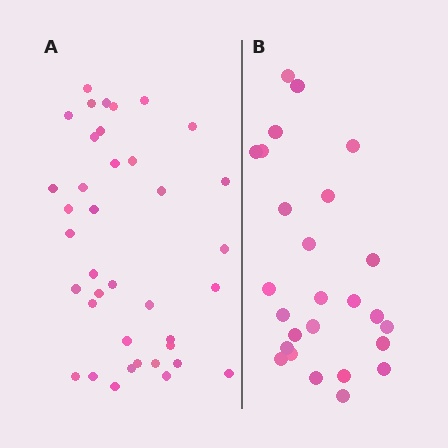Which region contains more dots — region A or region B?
Region A (the left region) has more dots.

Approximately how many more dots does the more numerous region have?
Region A has roughly 12 or so more dots than region B.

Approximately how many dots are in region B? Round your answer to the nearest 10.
About 30 dots. (The exact count is 26, which rounds to 30.)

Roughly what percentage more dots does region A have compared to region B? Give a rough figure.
About 45% more.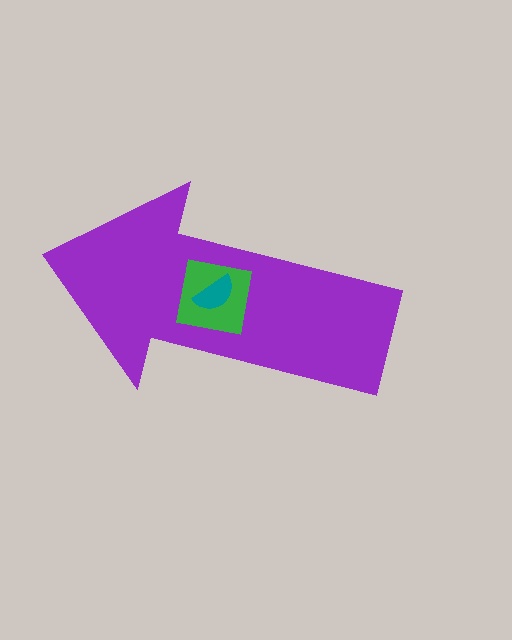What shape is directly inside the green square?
The teal semicircle.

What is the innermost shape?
The teal semicircle.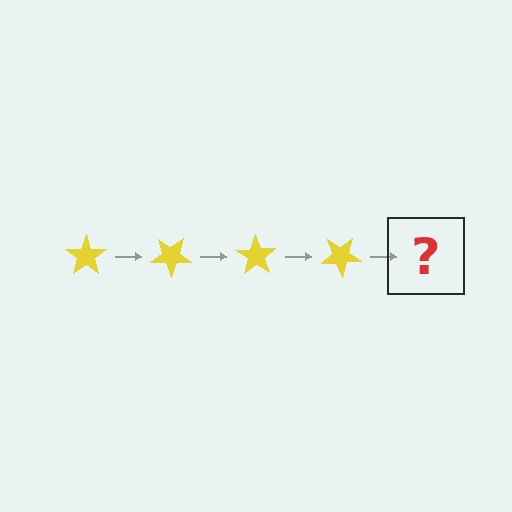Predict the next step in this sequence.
The next step is a yellow star rotated 140 degrees.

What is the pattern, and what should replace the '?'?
The pattern is that the star rotates 35 degrees each step. The '?' should be a yellow star rotated 140 degrees.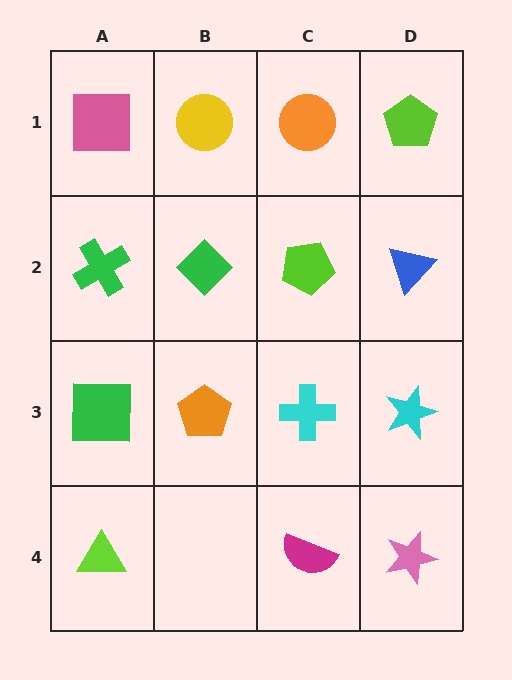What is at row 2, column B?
A green diamond.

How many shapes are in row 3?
4 shapes.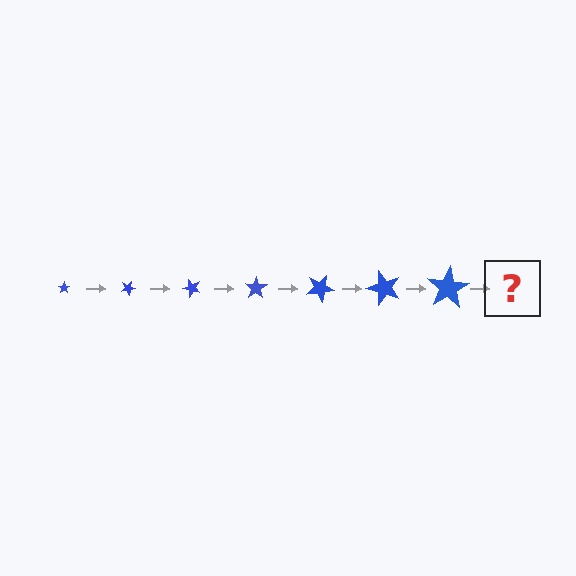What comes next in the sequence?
The next element should be a star, larger than the previous one and rotated 175 degrees from the start.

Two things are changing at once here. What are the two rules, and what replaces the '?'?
The two rules are that the star grows larger each step and it rotates 25 degrees each step. The '?' should be a star, larger than the previous one and rotated 175 degrees from the start.